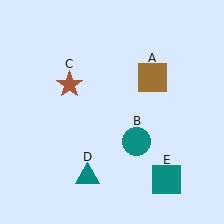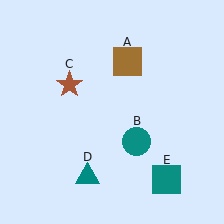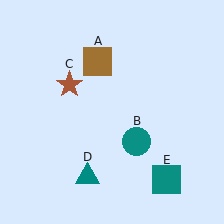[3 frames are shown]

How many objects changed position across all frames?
1 object changed position: brown square (object A).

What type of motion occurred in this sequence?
The brown square (object A) rotated counterclockwise around the center of the scene.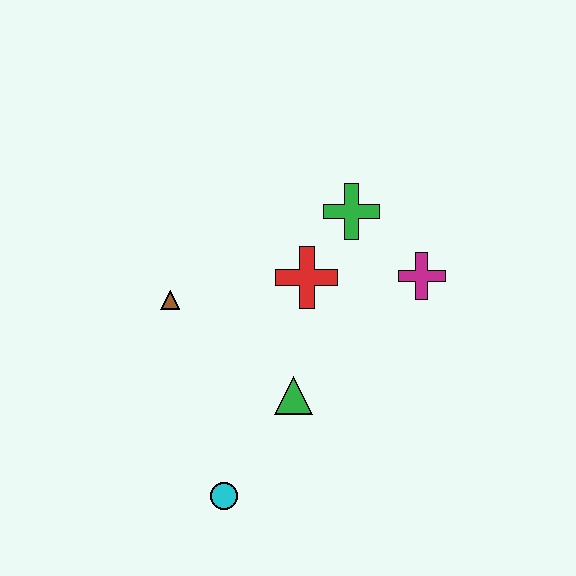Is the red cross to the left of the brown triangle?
No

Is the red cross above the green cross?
No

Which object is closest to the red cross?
The green cross is closest to the red cross.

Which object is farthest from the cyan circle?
The green cross is farthest from the cyan circle.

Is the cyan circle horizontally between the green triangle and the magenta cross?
No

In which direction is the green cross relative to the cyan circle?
The green cross is above the cyan circle.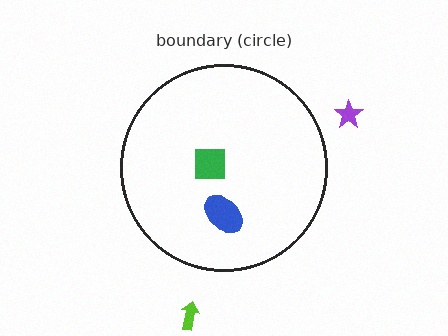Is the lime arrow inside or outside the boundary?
Outside.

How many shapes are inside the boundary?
2 inside, 2 outside.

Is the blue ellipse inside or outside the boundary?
Inside.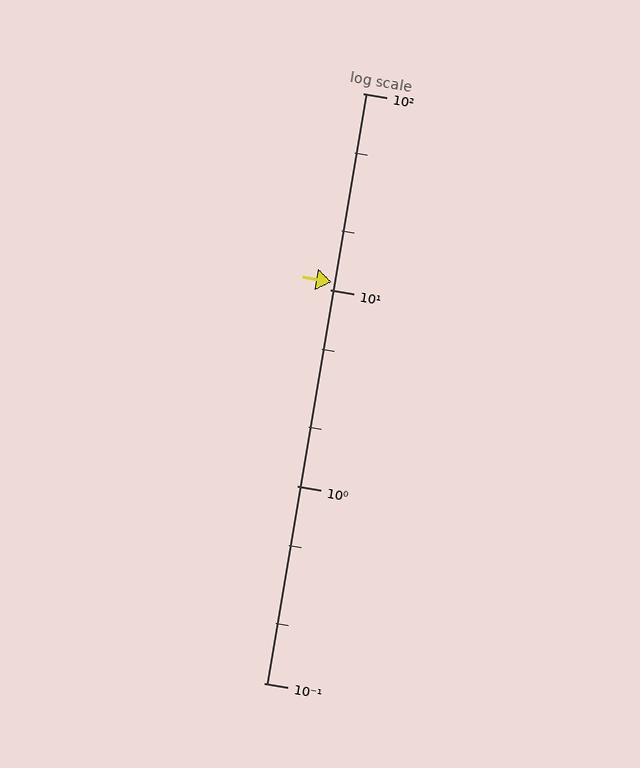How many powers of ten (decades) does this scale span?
The scale spans 3 decades, from 0.1 to 100.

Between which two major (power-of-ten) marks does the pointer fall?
The pointer is between 10 and 100.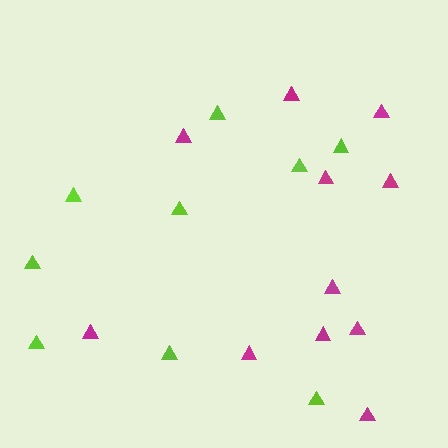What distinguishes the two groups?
There are 2 groups: one group of lime triangles (9) and one group of magenta triangles (11).